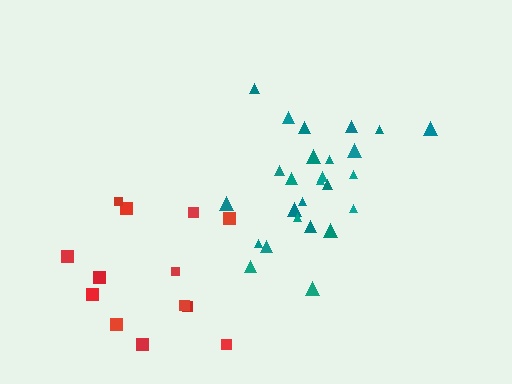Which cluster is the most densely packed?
Teal.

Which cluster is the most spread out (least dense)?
Red.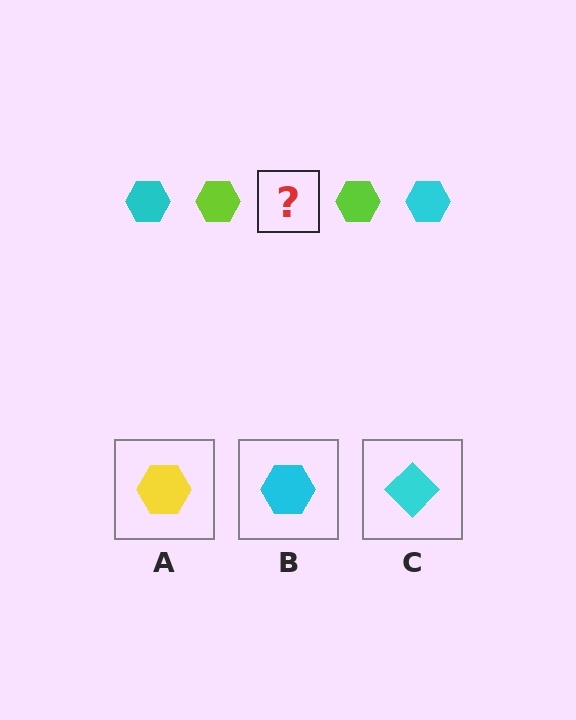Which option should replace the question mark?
Option B.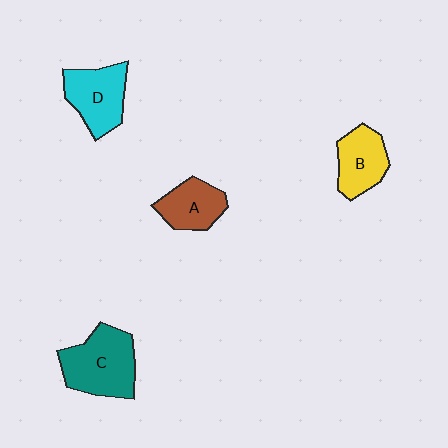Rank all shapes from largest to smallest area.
From largest to smallest: C (teal), D (cyan), B (yellow), A (brown).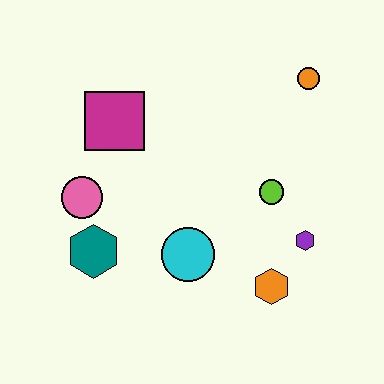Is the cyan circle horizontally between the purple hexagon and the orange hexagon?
No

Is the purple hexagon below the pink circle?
Yes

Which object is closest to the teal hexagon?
The pink circle is closest to the teal hexagon.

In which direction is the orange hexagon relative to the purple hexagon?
The orange hexagon is below the purple hexagon.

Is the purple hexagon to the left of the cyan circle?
No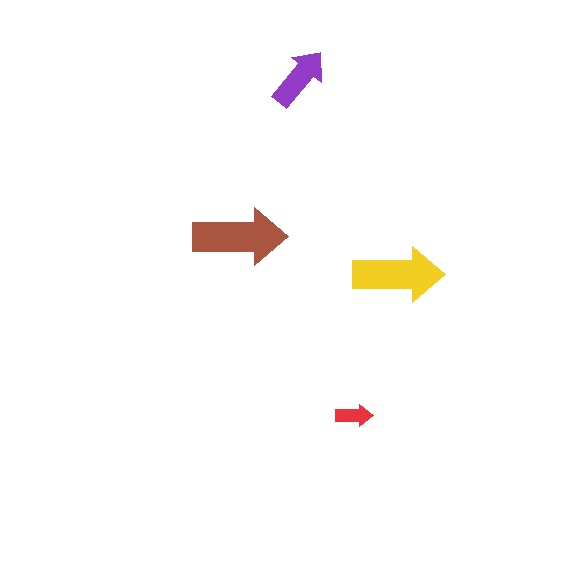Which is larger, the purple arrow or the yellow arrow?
The yellow one.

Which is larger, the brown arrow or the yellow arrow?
The brown one.